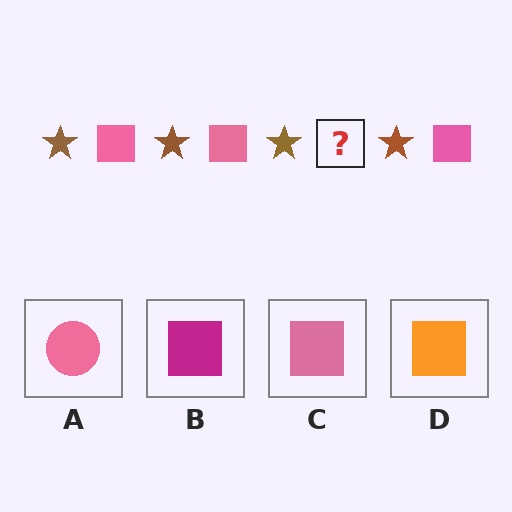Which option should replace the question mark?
Option C.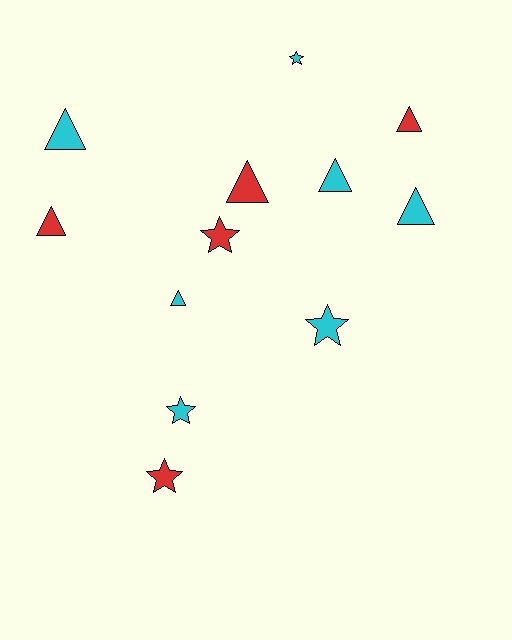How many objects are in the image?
There are 12 objects.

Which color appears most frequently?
Cyan, with 7 objects.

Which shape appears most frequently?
Triangle, with 7 objects.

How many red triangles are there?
There are 3 red triangles.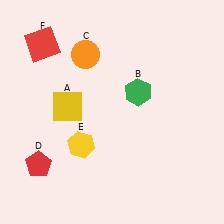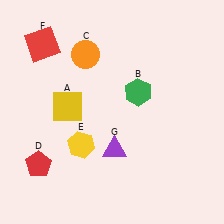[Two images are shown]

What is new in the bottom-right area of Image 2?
A purple triangle (G) was added in the bottom-right area of Image 2.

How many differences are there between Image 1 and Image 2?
There is 1 difference between the two images.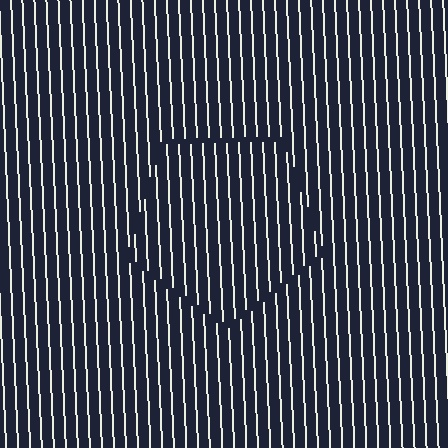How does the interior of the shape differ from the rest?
The interior of the shape contains the same grating, shifted by half a period — the contour is defined by the phase discontinuity where line-ends from the inner and outer gratings abut.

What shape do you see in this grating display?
An illusory pentagon. The interior of the shape contains the same grating, shifted by half a period — the contour is defined by the phase discontinuity where line-ends from the inner and outer gratings abut.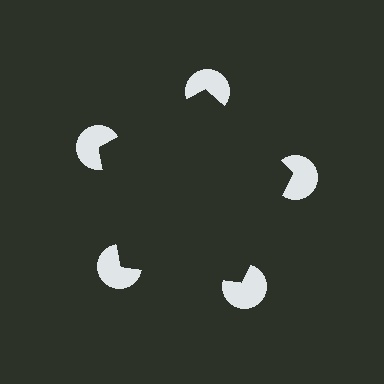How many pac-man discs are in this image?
There are 5 — one at each vertex of the illusory pentagon.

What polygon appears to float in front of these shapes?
An illusory pentagon — its edges are inferred from the aligned wedge cuts in the pac-man discs, not physically drawn.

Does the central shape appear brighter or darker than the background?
It typically appears slightly darker than the background, even though no actual brightness change is drawn.